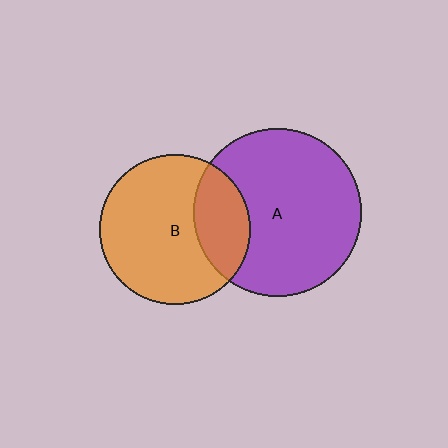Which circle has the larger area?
Circle A (purple).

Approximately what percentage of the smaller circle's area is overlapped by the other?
Approximately 25%.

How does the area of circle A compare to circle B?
Approximately 1.2 times.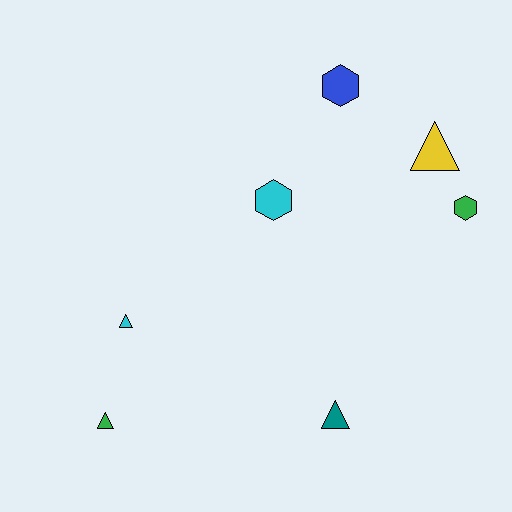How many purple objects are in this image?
There are no purple objects.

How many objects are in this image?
There are 7 objects.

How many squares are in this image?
There are no squares.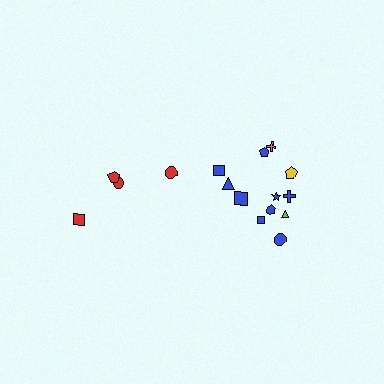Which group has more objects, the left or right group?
The right group.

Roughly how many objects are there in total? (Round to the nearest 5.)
Roughly 15 objects in total.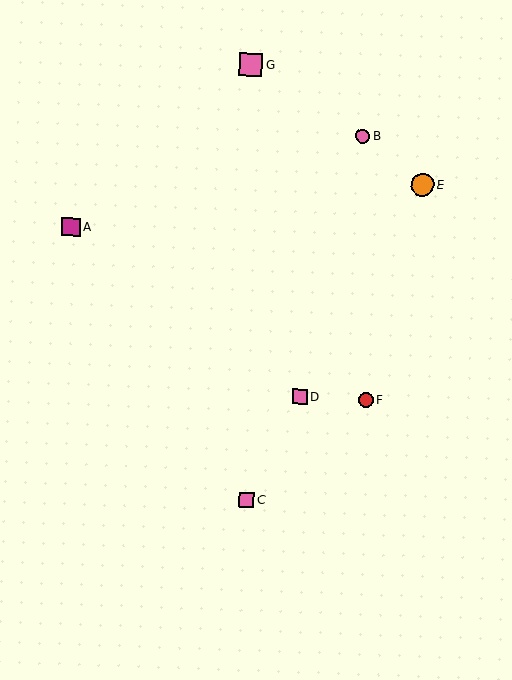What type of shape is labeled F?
Shape F is a red circle.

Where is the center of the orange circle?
The center of the orange circle is at (422, 185).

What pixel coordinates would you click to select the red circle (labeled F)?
Click at (366, 400) to select the red circle F.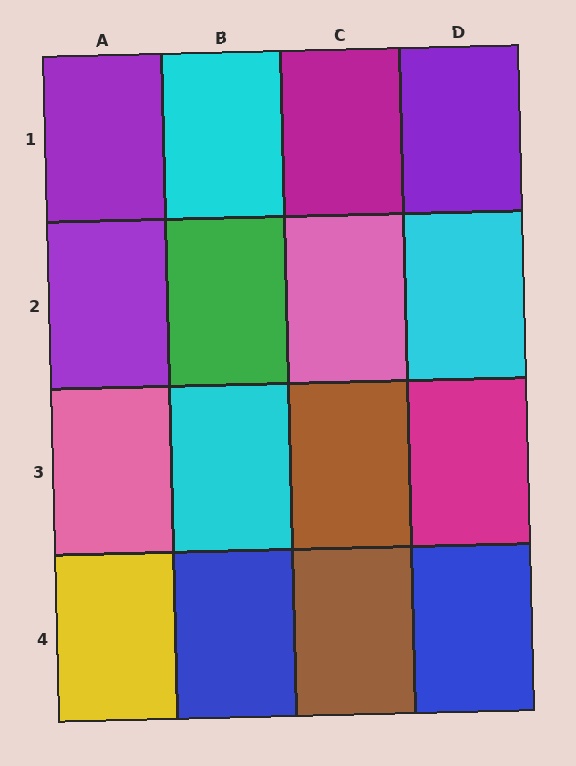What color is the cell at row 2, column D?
Cyan.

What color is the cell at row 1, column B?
Cyan.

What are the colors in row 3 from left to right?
Pink, cyan, brown, magenta.